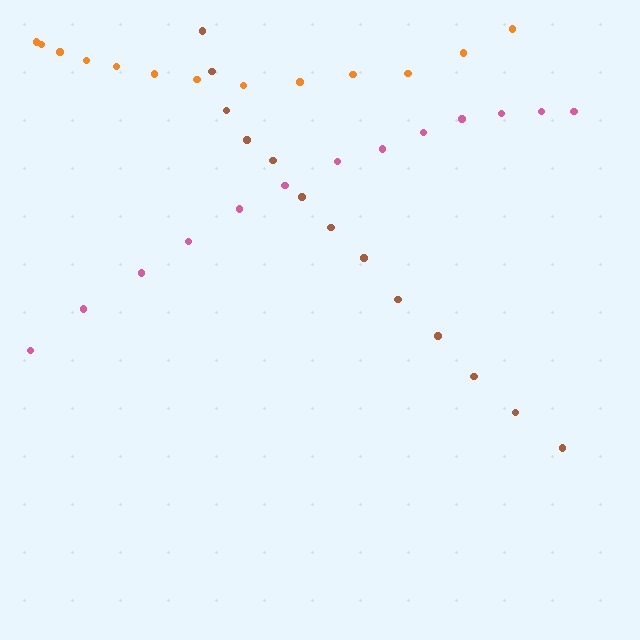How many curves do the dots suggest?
There are 3 distinct paths.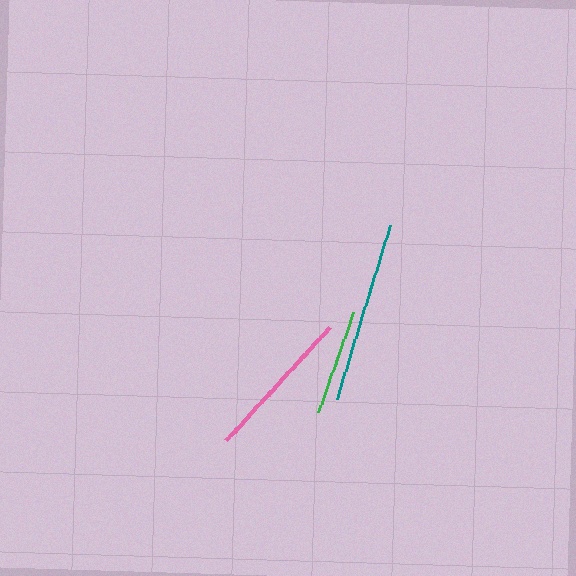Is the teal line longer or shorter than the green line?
The teal line is longer than the green line.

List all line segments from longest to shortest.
From longest to shortest: teal, pink, green.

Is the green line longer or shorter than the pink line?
The pink line is longer than the green line.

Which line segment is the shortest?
The green line is the shortest at approximately 106 pixels.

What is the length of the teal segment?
The teal segment is approximately 182 pixels long.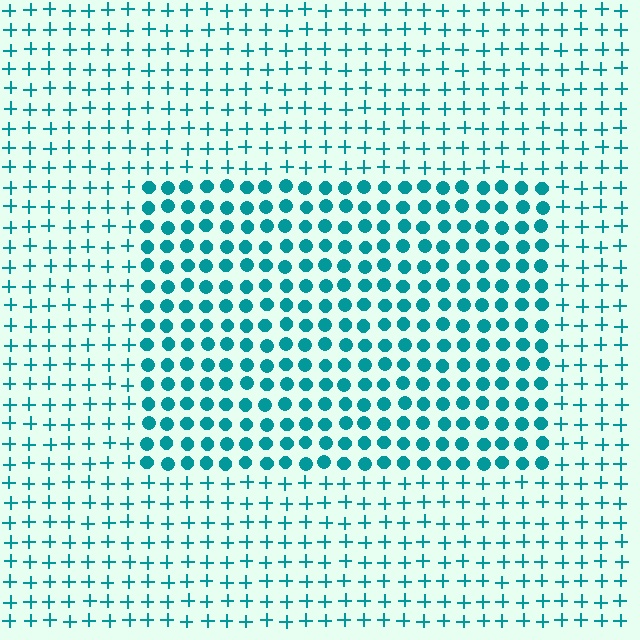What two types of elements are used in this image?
The image uses circles inside the rectangle region and plus signs outside it.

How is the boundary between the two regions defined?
The boundary is defined by a change in element shape: circles inside vs. plus signs outside. All elements share the same color and spacing.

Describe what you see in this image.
The image is filled with small teal elements arranged in a uniform grid. A rectangle-shaped region contains circles, while the surrounding area contains plus signs. The boundary is defined purely by the change in element shape.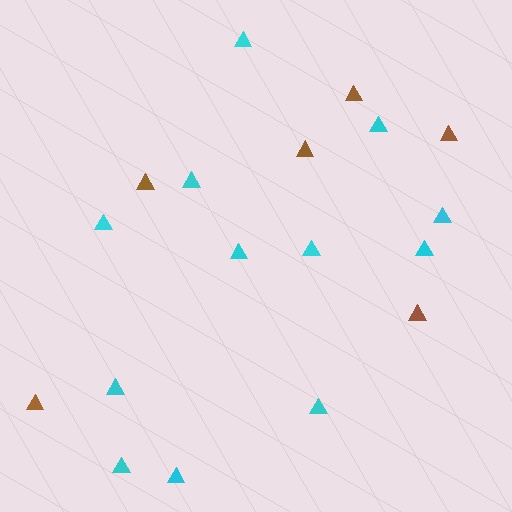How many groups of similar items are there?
There are 2 groups: one group of brown triangles (6) and one group of cyan triangles (12).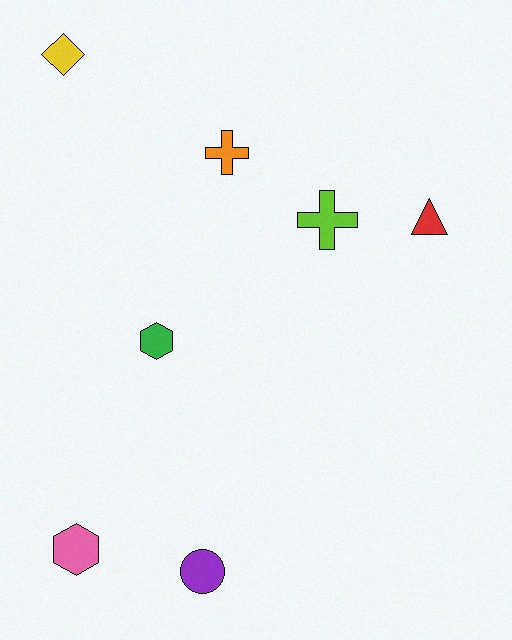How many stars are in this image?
There are no stars.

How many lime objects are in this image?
There is 1 lime object.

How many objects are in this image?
There are 7 objects.